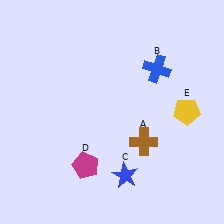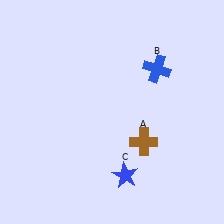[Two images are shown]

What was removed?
The magenta pentagon (D), the yellow pentagon (E) were removed in Image 2.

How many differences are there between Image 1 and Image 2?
There are 2 differences between the two images.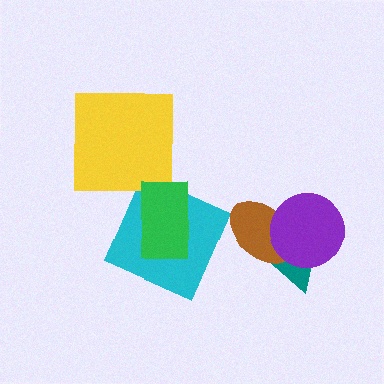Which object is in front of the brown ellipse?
The purple circle is in front of the brown ellipse.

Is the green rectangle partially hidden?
No, no other shape covers it.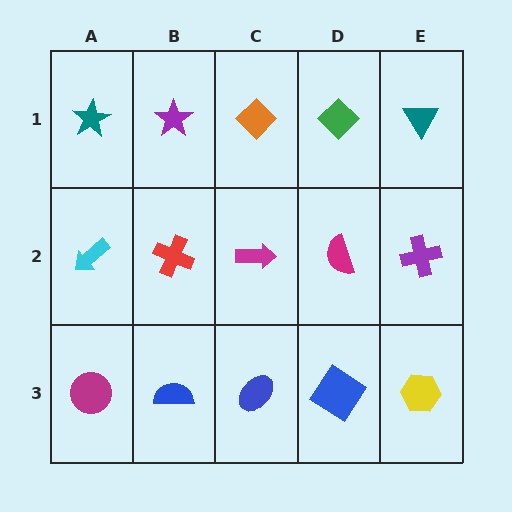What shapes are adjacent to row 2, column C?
An orange diamond (row 1, column C), a blue ellipse (row 3, column C), a red cross (row 2, column B), a magenta semicircle (row 2, column D).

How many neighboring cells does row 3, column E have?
2.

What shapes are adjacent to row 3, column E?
A purple cross (row 2, column E), a blue diamond (row 3, column D).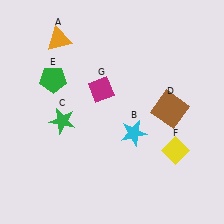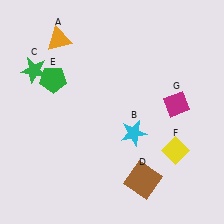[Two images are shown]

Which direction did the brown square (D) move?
The brown square (D) moved down.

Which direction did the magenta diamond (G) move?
The magenta diamond (G) moved right.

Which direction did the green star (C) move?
The green star (C) moved up.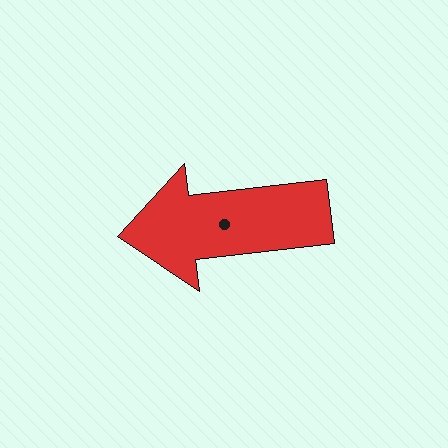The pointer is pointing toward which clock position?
Roughly 9 o'clock.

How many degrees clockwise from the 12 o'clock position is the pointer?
Approximately 263 degrees.